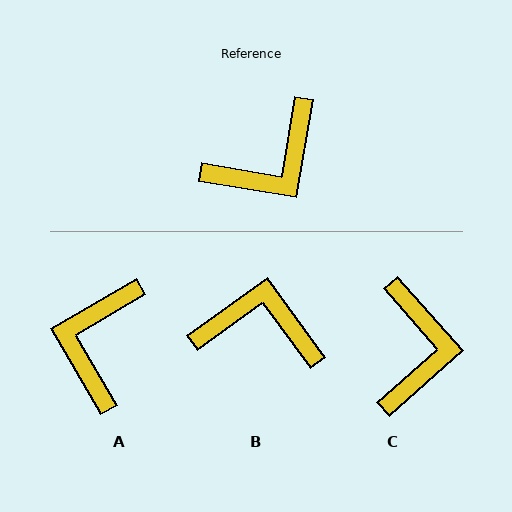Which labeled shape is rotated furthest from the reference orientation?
A, about 140 degrees away.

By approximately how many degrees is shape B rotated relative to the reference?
Approximately 135 degrees counter-clockwise.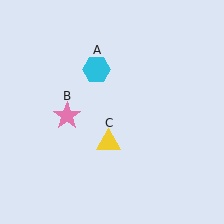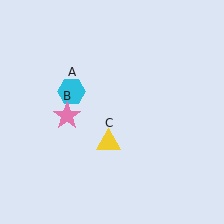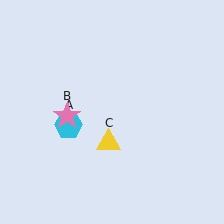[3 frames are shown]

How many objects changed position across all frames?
1 object changed position: cyan hexagon (object A).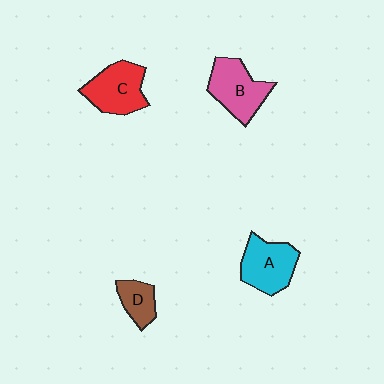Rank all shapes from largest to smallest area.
From largest to smallest: B (pink), C (red), A (cyan), D (brown).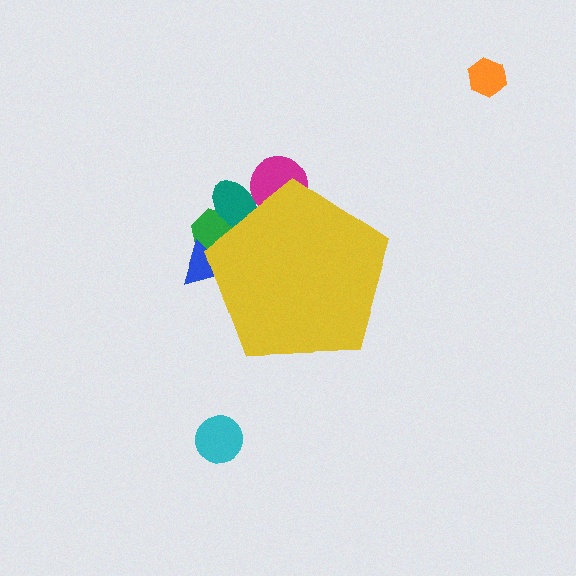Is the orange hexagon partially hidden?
No, the orange hexagon is fully visible.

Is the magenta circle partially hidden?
Yes, the magenta circle is partially hidden behind the yellow pentagon.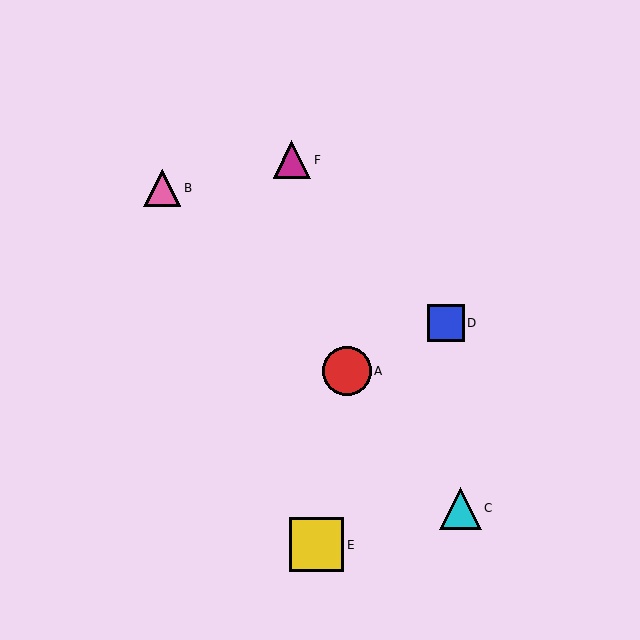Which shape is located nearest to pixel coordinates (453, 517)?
The cyan triangle (labeled C) at (461, 508) is nearest to that location.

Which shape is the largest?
The yellow square (labeled E) is the largest.